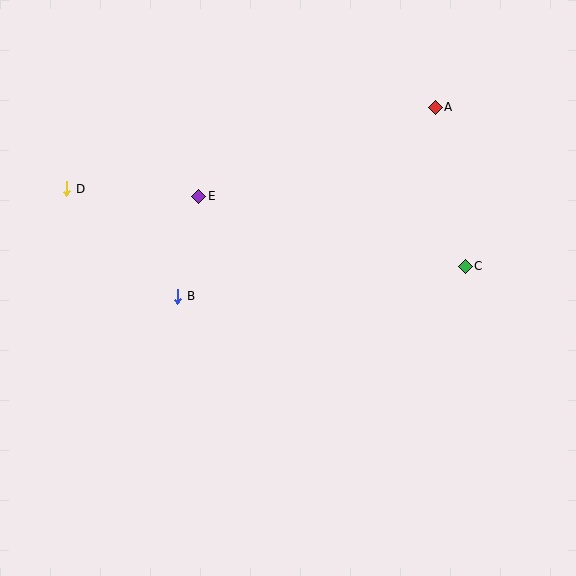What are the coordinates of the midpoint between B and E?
The midpoint between B and E is at (188, 246).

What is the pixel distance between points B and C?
The distance between B and C is 289 pixels.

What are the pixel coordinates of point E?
Point E is at (199, 196).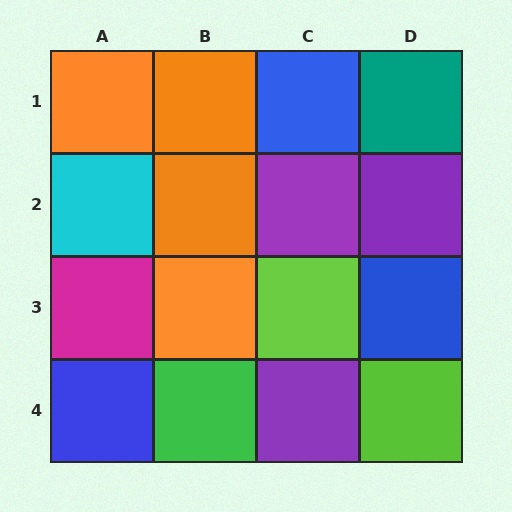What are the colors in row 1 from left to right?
Orange, orange, blue, teal.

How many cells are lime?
2 cells are lime.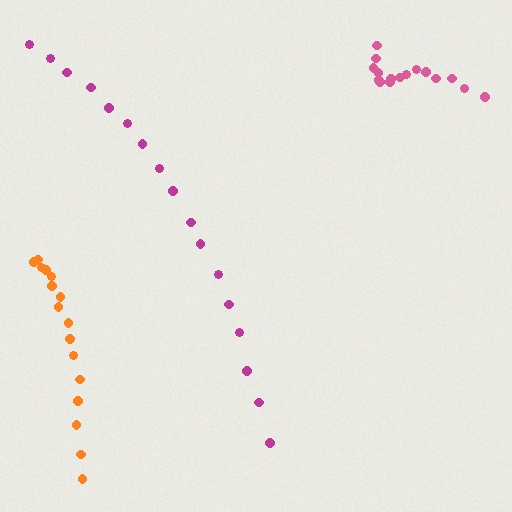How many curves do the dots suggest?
There are 3 distinct paths.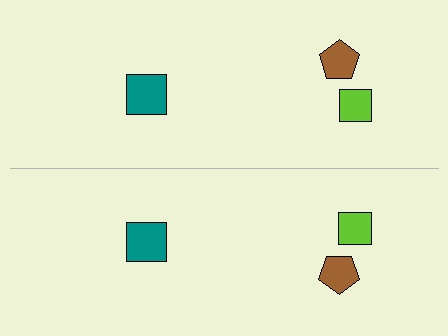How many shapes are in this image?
There are 6 shapes in this image.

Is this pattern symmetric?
Yes, this pattern has bilateral (reflection) symmetry.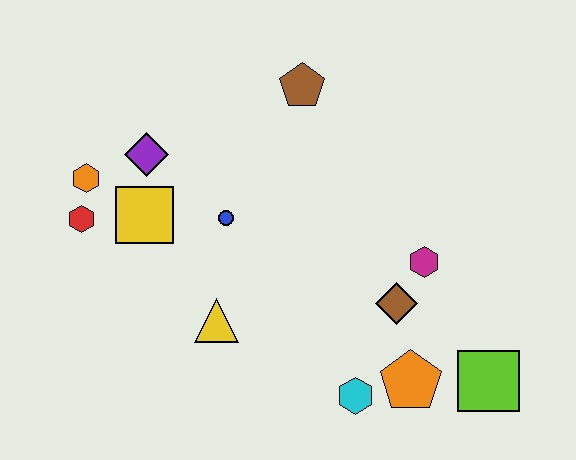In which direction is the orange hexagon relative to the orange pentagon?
The orange hexagon is to the left of the orange pentagon.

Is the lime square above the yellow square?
No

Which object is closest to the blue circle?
The yellow square is closest to the blue circle.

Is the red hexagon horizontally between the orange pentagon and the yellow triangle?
No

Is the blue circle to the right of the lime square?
No